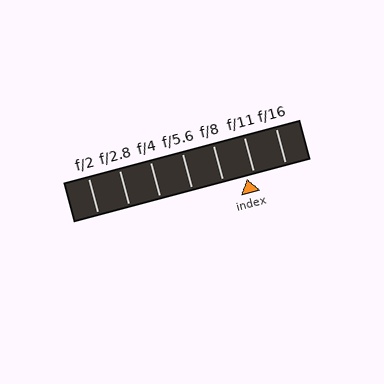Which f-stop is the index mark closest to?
The index mark is closest to f/11.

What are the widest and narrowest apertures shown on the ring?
The widest aperture shown is f/2 and the narrowest is f/16.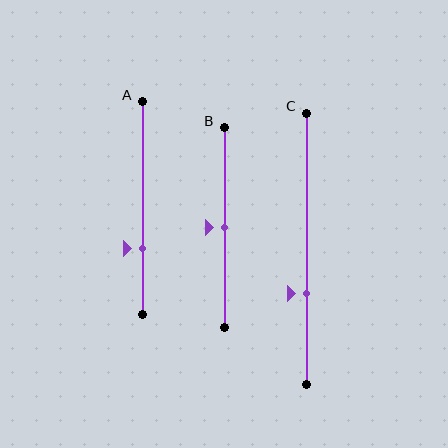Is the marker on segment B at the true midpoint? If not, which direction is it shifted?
Yes, the marker on segment B is at the true midpoint.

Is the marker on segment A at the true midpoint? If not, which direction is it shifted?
No, the marker on segment A is shifted downward by about 19% of the segment length.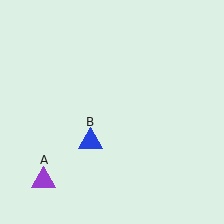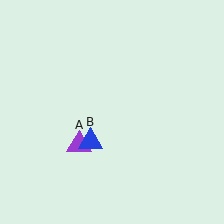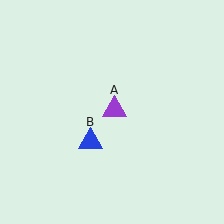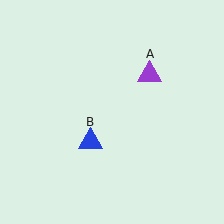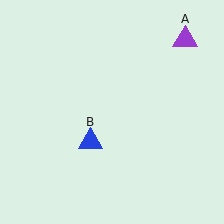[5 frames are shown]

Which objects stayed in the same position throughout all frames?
Blue triangle (object B) remained stationary.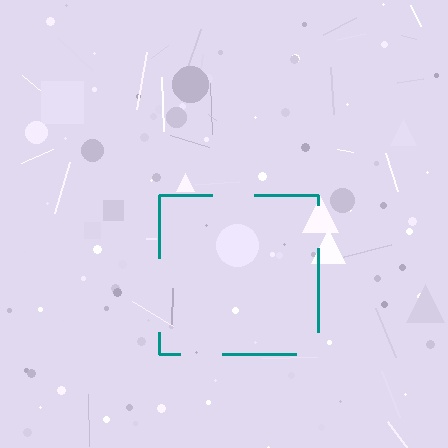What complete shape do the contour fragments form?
The contour fragments form a square.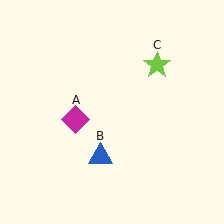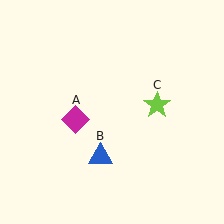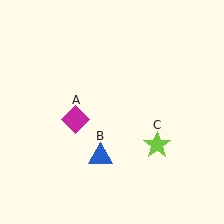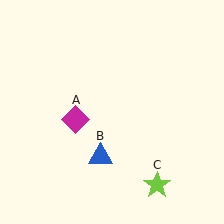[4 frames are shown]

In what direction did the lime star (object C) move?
The lime star (object C) moved down.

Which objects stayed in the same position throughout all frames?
Magenta diamond (object A) and blue triangle (object B) remained stationary.